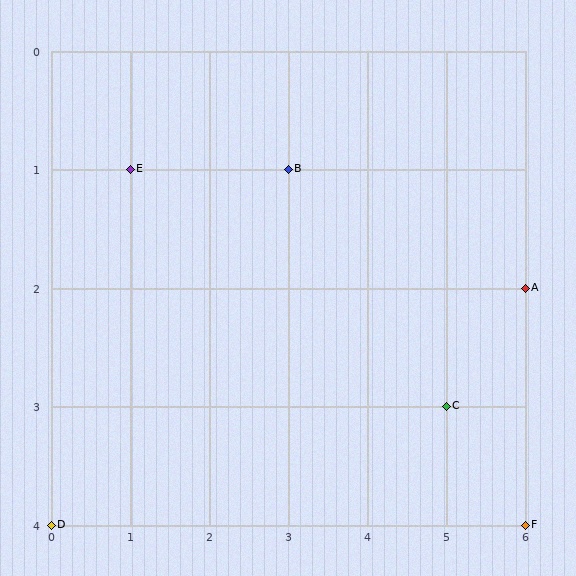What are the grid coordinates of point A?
Point A is at grid coordinates (6, 2).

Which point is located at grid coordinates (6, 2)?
Point A is at (6, 2).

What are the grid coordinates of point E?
Point E is at grid coordinates (1, 1).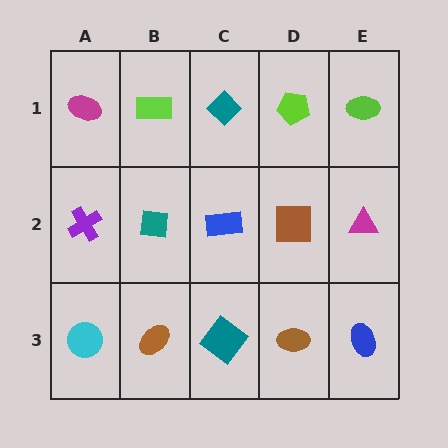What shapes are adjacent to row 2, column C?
A teal diamond (row 1, column C), a teal diamond (row 3, column C), a teal square (row 2, column B), a brown square (row 2, column D).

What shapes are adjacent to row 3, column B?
A teal square (row 2, column B), a cyan circle (row 3, column A), a teal diamond (row 3, column C).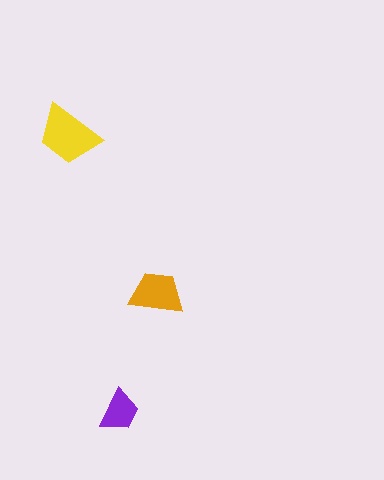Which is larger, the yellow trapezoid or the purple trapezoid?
The yellow one.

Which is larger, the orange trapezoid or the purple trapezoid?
The orange one.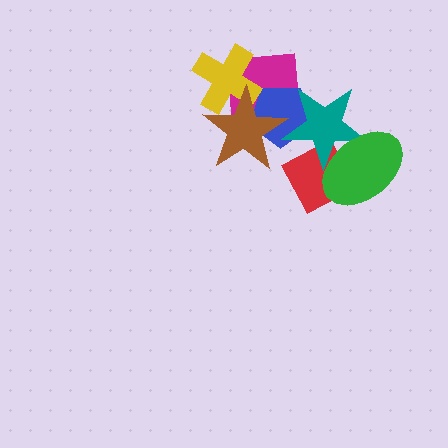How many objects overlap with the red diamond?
2 objects overlap with the red diamond.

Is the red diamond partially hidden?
Yes, it is partially covered by another shape.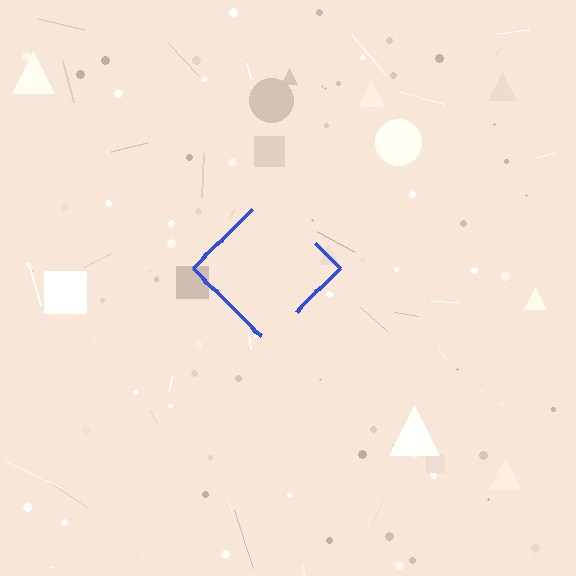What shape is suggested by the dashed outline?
The dashed outline suggests a diamond.